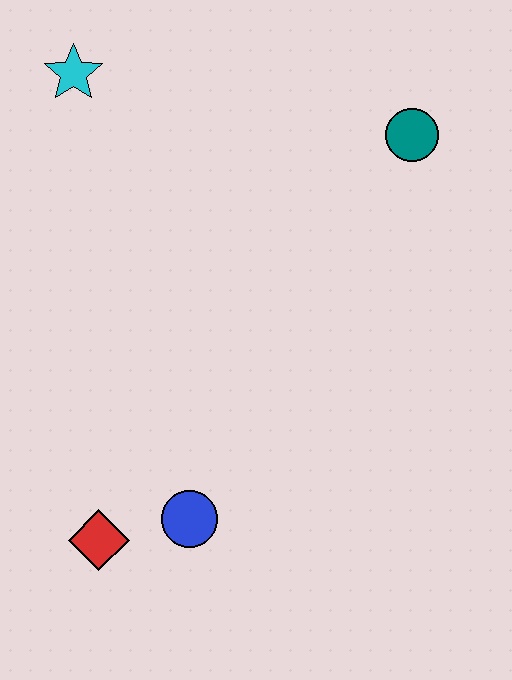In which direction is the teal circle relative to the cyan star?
The teal circle is to the right of the cyan star.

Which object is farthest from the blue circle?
The cyan star is farthest from the blue circle.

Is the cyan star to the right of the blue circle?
No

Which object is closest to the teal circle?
The cyan star is closest to the teal circle.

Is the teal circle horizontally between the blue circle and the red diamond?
No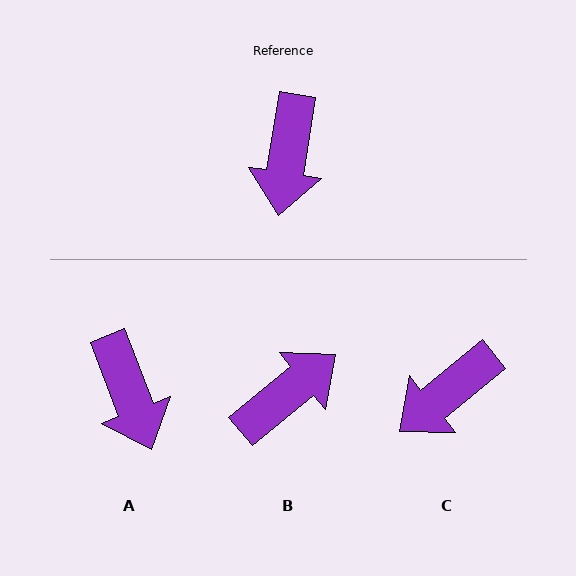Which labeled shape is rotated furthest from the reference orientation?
B, about 138 degrees away.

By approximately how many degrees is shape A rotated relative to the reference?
Approximately 30 degrees counter-clockwise.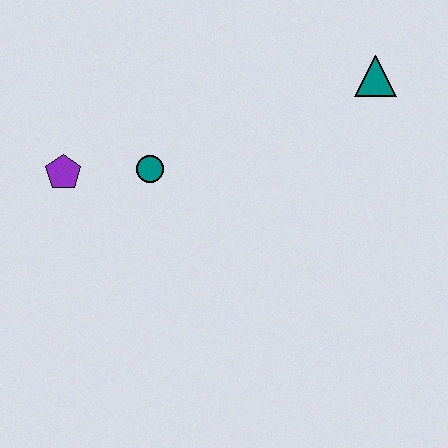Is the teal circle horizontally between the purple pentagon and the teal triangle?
Yes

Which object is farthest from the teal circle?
The teal triangle is farthest from the teal circle.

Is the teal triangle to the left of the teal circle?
No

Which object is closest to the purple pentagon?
The teal circle is closest to the purple pentagon.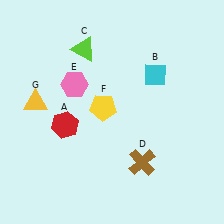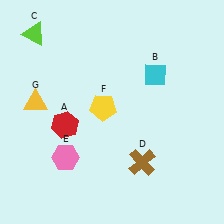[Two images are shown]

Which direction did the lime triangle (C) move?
The lime triangle (C) moved left.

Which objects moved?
The objects that moved are: the lime triangle (C), the pink hexagon (E).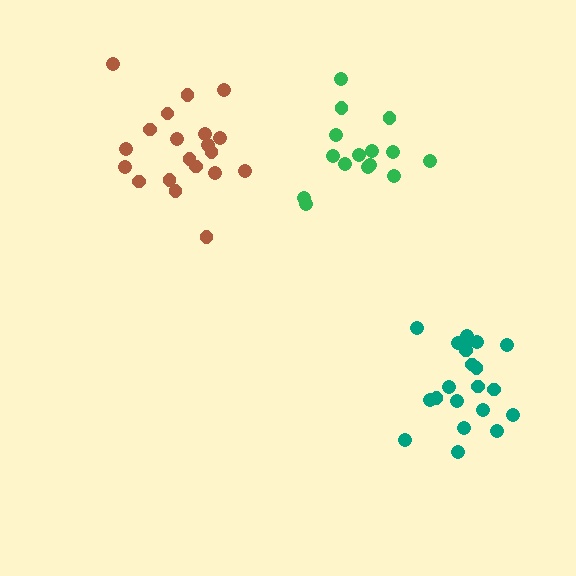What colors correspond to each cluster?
The clusters are colored: green, brown, teal.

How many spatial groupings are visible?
There are 3 spatial groupings.